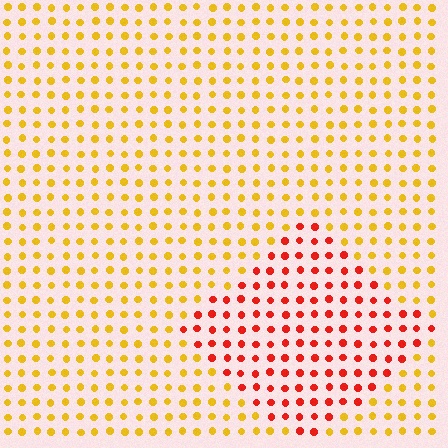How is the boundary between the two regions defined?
The boundary is defined purely by a slight shift in hue (about 46 degrees). Spacing, size, and orientation are identical on both sides.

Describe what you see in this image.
The image is filled with small yellow elements in a uniform arrangement. A diamond-shaped region is visible where the elements are tinted to a slightly different hue, forming a subtle color boundary.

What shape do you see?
I see a diamond.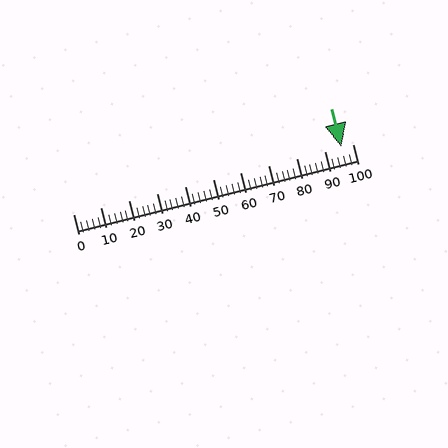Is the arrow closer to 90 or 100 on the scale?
The arrow is closer to 100.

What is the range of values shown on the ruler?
The ruler shows values from 0 to 100.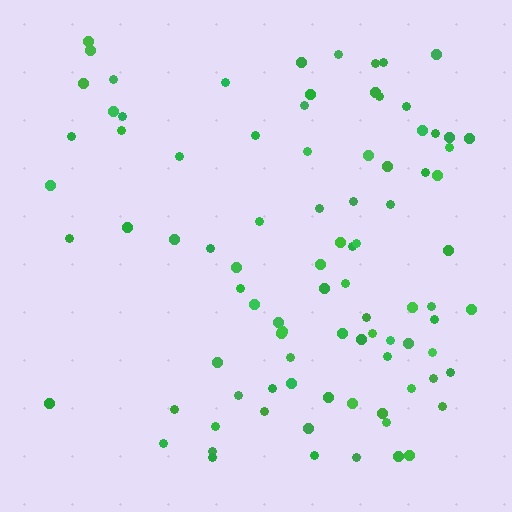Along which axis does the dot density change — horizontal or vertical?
Horizontal.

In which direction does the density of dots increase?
From left to right, with the right side densest.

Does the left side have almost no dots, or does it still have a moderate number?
Still a moderate number, just noticeably fewer than the right.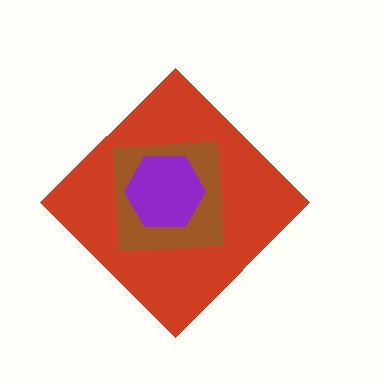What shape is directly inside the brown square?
The purple hexagon.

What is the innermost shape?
The purple hexagon.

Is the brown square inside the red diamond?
Yes.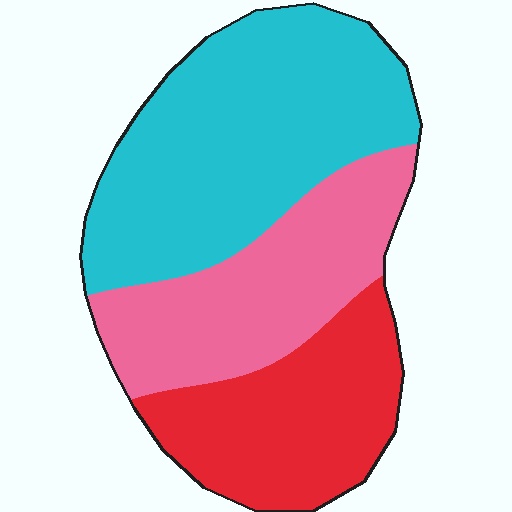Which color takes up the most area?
Cyan, at roughly 45%.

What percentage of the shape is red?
Red takes up about one quarter (1/4) of the shape.